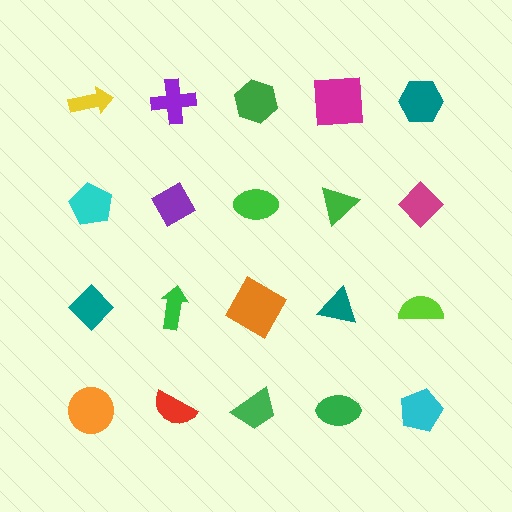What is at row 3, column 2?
A green arrow.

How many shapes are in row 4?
5 shapes.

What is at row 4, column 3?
A green trapezoid.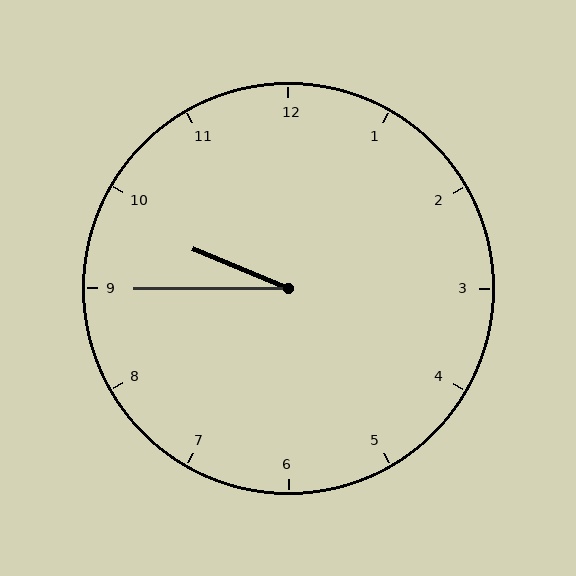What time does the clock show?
9:45.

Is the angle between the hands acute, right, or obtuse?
It is acute.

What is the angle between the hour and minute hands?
Approximately 22 degrees.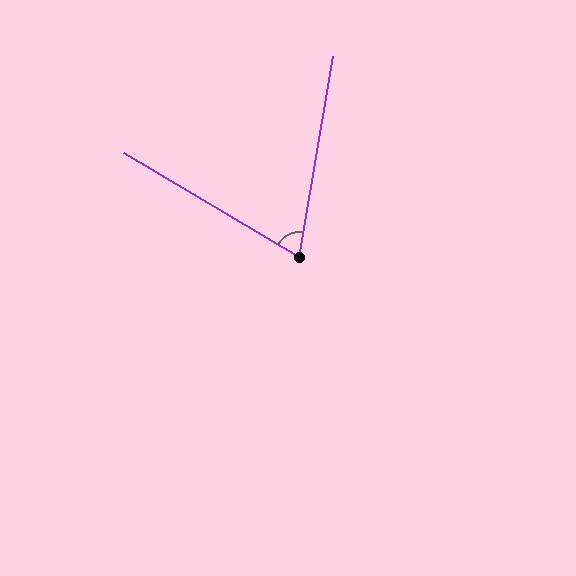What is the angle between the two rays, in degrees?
Approximately 69 degrees.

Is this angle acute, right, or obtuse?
It is acute.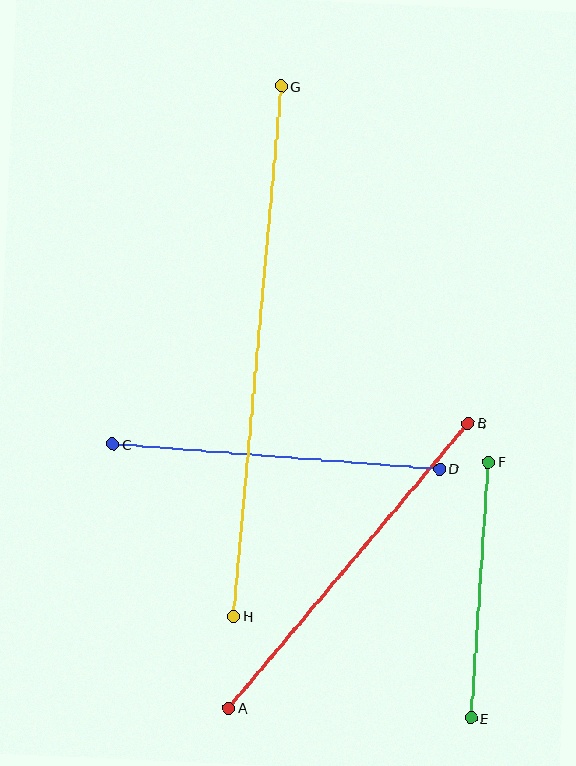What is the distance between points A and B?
The distance is approximately 372 pixels.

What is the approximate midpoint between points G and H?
The midpoint is at approximately (257, 351) pixels.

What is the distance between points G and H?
The distance is approximately 532 pixels.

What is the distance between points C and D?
The distance is approximately 328 pixels.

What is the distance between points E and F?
The distance is approximately 257 pixels.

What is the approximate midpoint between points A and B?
The midpoint is at approximately (348, 566) pixels.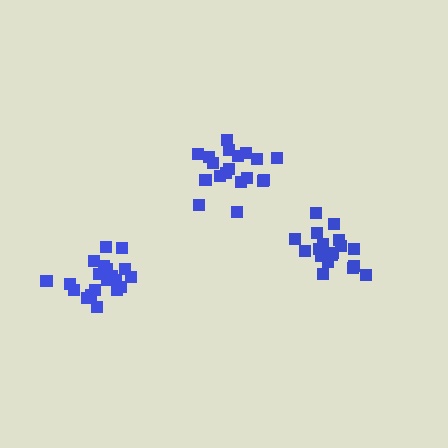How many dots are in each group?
Group 1: 19 dots, Group 2: 20 dots, Group 3: 18 dots (57 total).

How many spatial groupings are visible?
There are 3 spatial groupings.